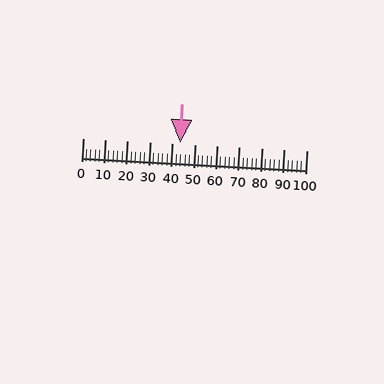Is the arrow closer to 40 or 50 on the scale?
The arrow is closer to 40.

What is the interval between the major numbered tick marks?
The major tick marks are spaced 10 units apart.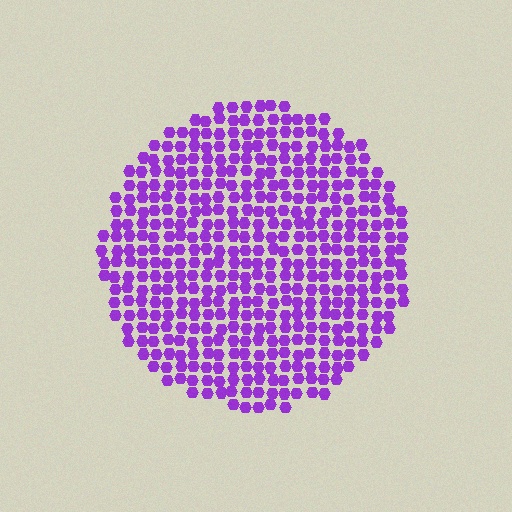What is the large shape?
The large shape is a circle.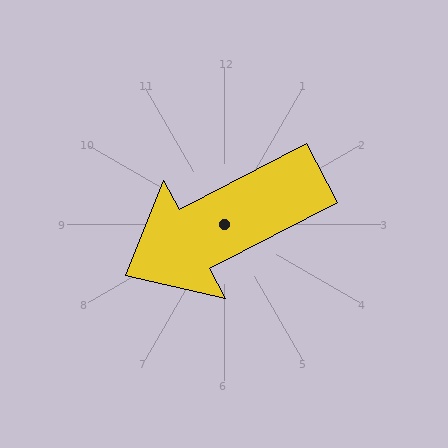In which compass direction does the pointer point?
Southwest.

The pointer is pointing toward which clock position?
Roughly 8 o'clock.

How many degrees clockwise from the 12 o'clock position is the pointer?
Approximately 242 degrees.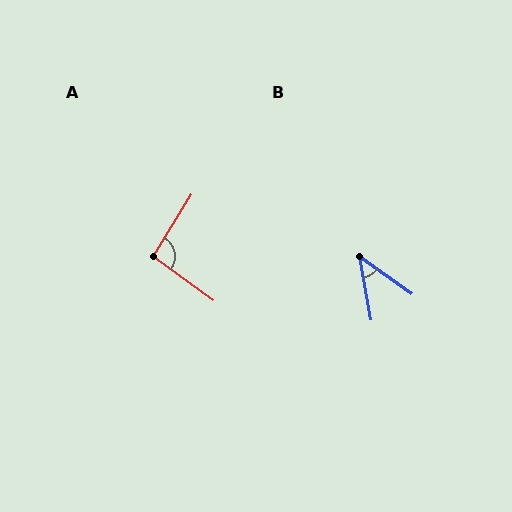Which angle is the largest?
A, at approximately 95 degrees.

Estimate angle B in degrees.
Approximately 45 degrees.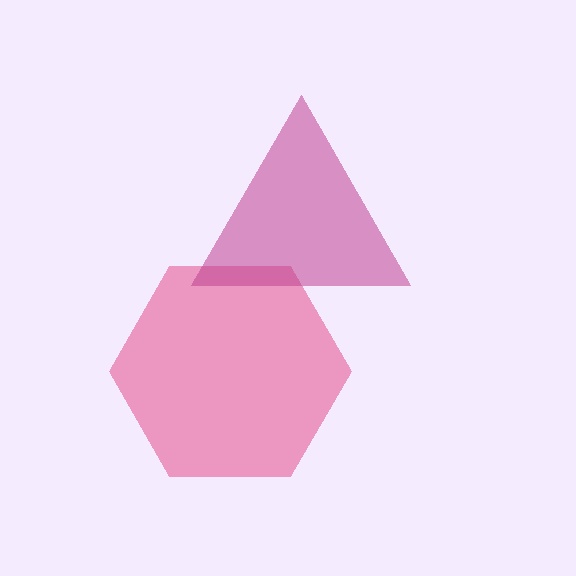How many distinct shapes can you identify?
There are 2 distinct shapes: a pink hexagon, a magenta triangle.